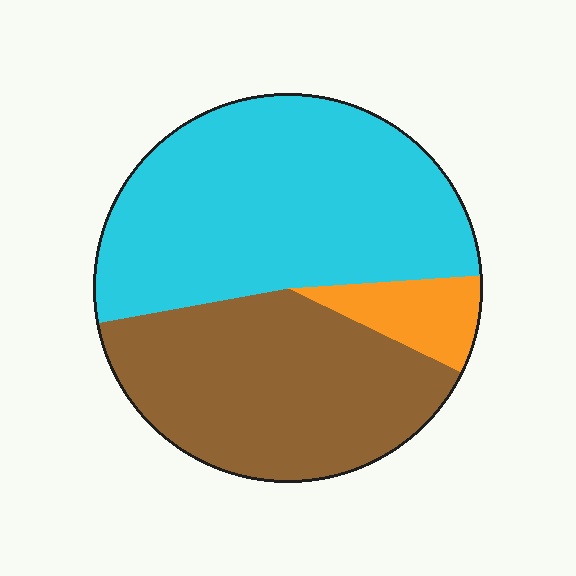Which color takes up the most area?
Cyan, at roughly 50%.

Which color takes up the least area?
Orange, at roughly 10%.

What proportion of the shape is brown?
Brown covers roughly 40% of the shape.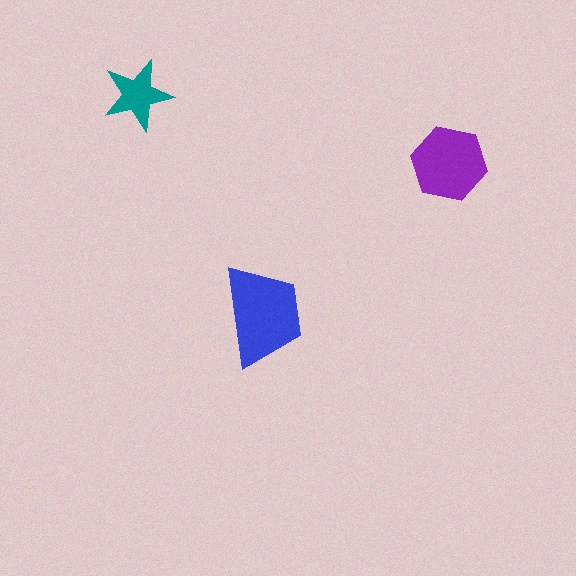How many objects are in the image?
There are 3 objects in the image.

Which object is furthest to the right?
The purple hexagon is rightmost.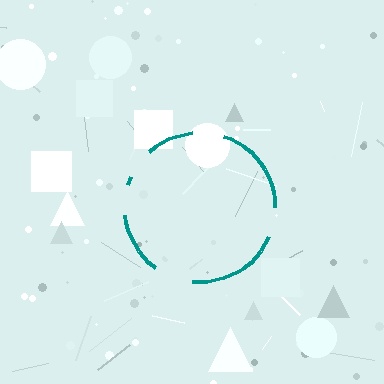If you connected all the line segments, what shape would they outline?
They would outline a circle.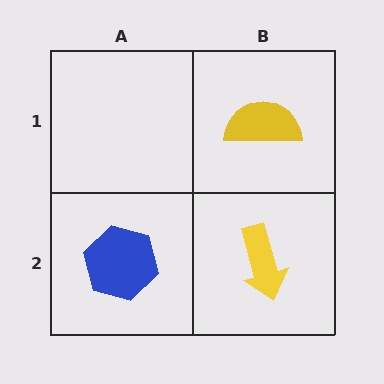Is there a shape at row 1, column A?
No, that cell is empty.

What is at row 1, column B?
A yellow semicircle.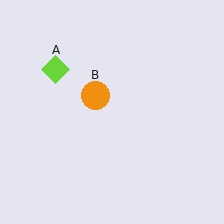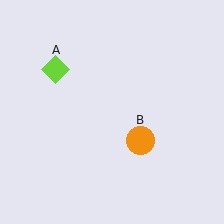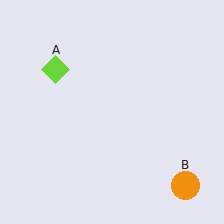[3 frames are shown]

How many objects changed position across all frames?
1 object changed position: orange circle (object B).